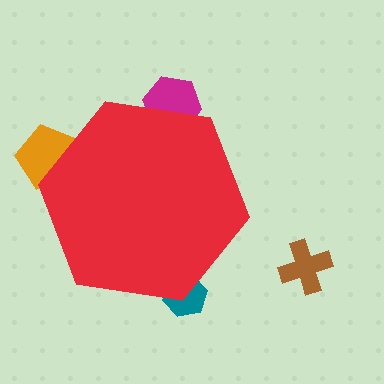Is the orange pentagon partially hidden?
Yes, the orange pentagon is partially hidden behind the red hexagon.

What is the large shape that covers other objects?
A red hexagon.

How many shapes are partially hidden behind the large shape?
3 shapes are partially hidden.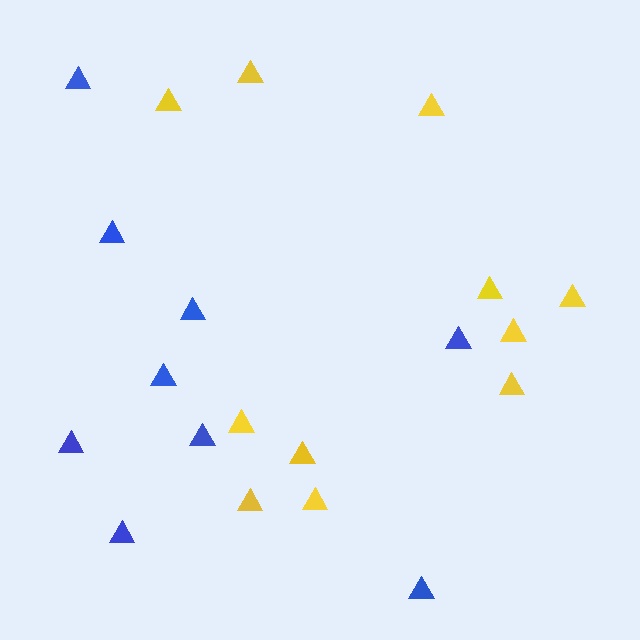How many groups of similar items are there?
There are 2 groups: one group of blue triangles (9) and one group of yellow triangles (11).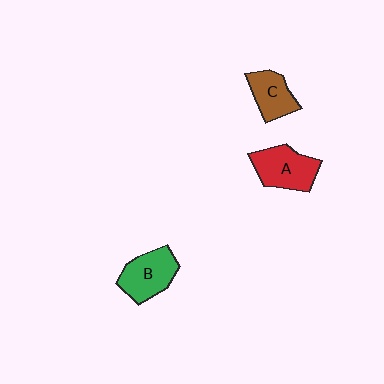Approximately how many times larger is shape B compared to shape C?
Approximately 1.3 times.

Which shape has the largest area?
Shape A (red).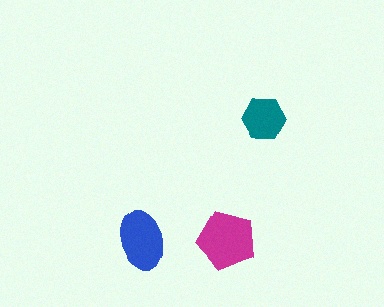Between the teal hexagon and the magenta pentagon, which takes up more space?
The magenta pentagon.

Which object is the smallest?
The teal hexagon.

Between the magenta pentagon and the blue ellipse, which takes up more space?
The magenta pentagon.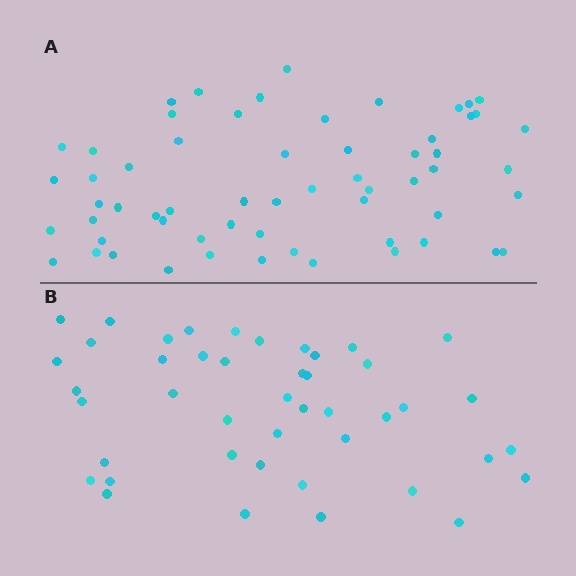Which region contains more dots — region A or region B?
Region A (the top region) has more dots.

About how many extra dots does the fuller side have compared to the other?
Region A has approximately 15 more dots than region B.